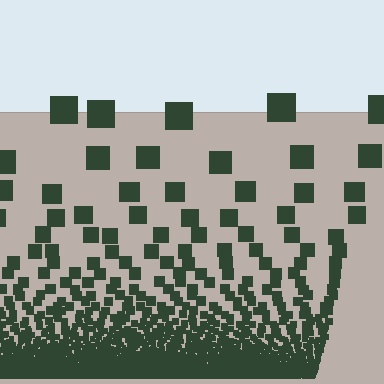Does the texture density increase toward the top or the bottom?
Density increases toward the bottom.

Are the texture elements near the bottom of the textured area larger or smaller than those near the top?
Smaller. The gradient is inverted — elements near the bottom are smaller and denser.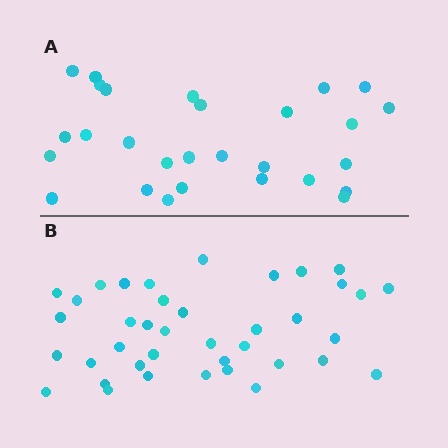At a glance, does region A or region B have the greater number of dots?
Region B (the bottom region) has more dots.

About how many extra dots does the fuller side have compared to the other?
Region B has roughly 12 or so more dots than region A.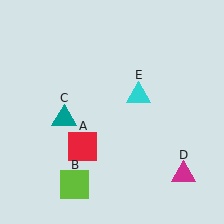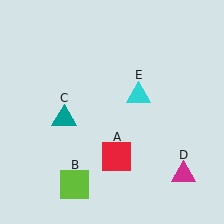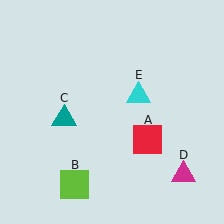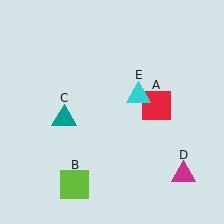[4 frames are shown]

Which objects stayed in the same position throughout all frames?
Lime square (object B) and teal triangle (object C) and magenta triangle (object D) and cyan triangle (object E) remained stationary.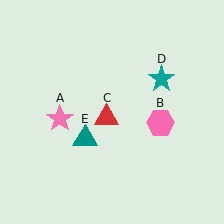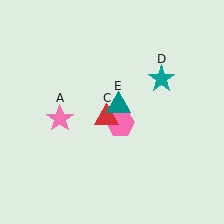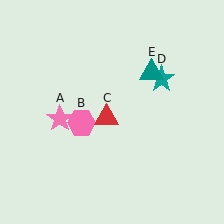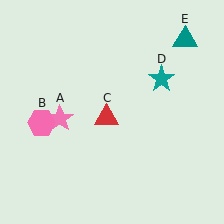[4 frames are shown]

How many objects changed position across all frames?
2 objects changed position: pink hexagon (object B), teal triangle (object E).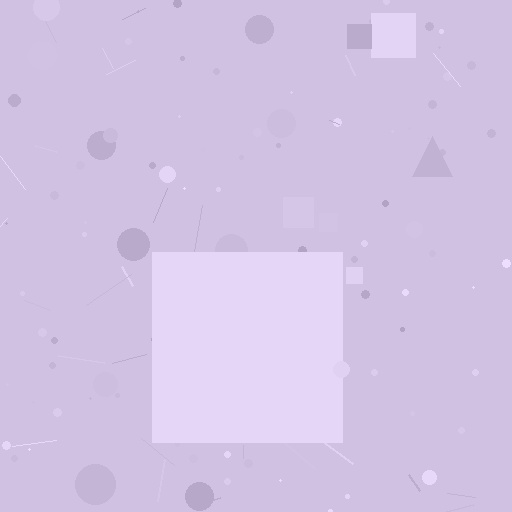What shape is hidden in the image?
A square is hidden in the image.